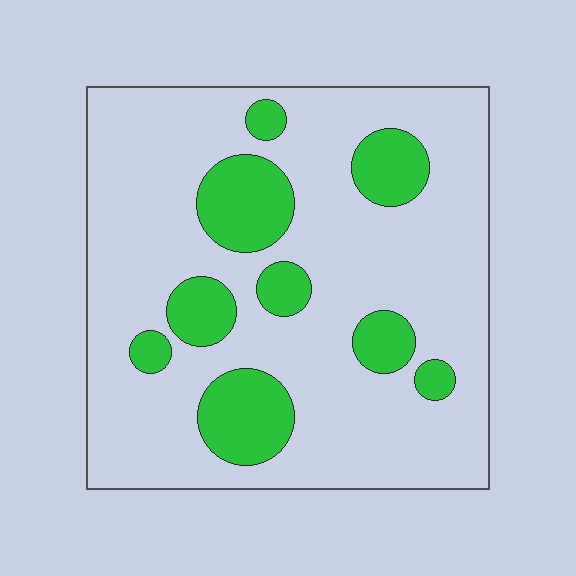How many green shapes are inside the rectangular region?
9.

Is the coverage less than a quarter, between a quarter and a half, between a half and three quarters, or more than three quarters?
Less than a quarter.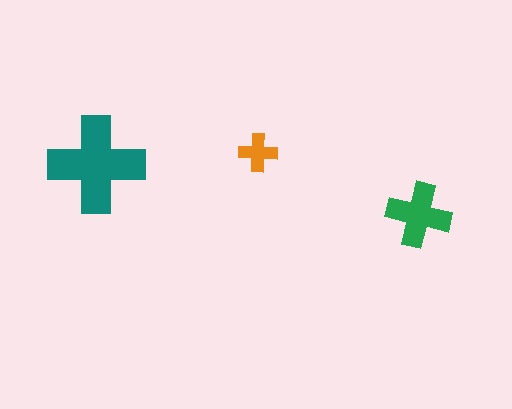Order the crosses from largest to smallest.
the teal one, the green one, the orange one.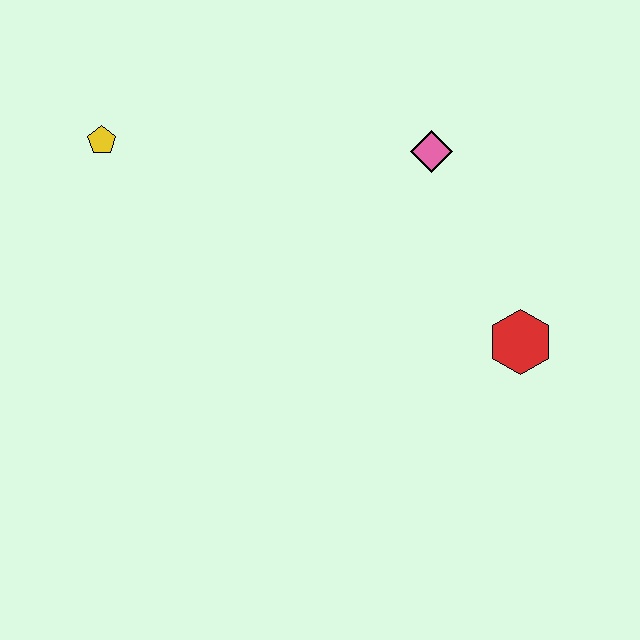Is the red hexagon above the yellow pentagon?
No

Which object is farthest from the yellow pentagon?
The red hexagon is farthest from the yellow pentagon.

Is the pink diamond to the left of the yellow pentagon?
No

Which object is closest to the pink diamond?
The red hexagon is closest to the pink diamond.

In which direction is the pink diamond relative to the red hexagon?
The pink diamond is above the red hexagon.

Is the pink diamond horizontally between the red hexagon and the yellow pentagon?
Yes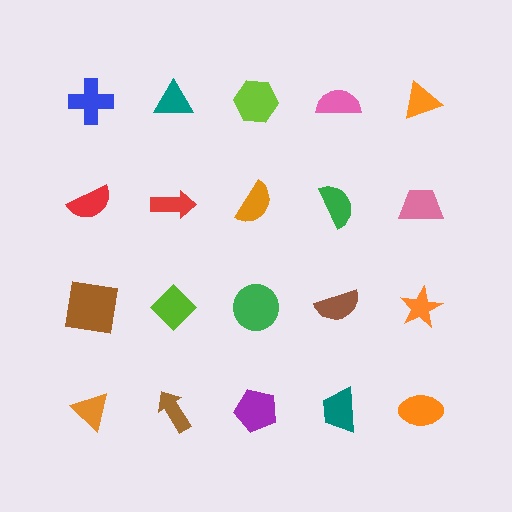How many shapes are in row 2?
5 shapes.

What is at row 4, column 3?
A purple pentagon.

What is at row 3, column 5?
An orange star.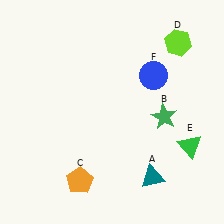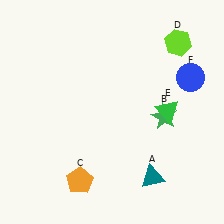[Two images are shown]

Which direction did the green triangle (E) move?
The green triangle (E) moved up.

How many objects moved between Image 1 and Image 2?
2 objects moved between the two images.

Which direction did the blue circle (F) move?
The blue circle (F) moved right.